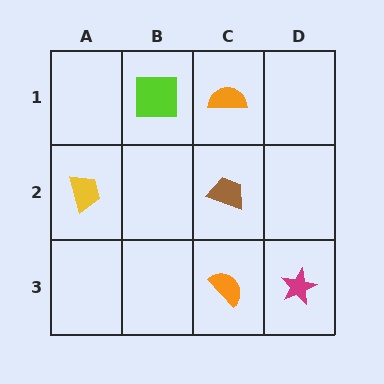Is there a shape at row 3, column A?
No, that cell is empty.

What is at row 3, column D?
A magenta star.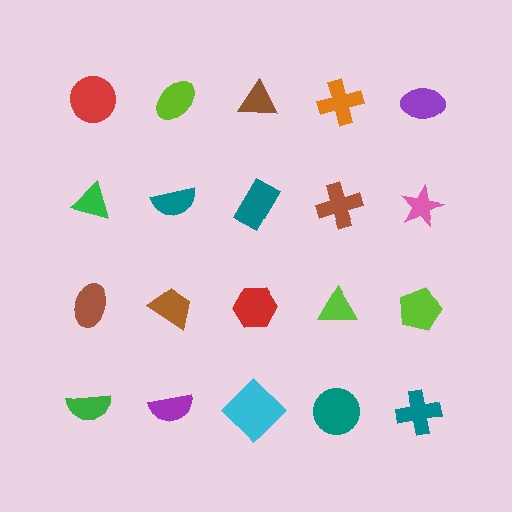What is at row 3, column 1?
A brown ellipse.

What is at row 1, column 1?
A red circle.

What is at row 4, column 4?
A teal circle.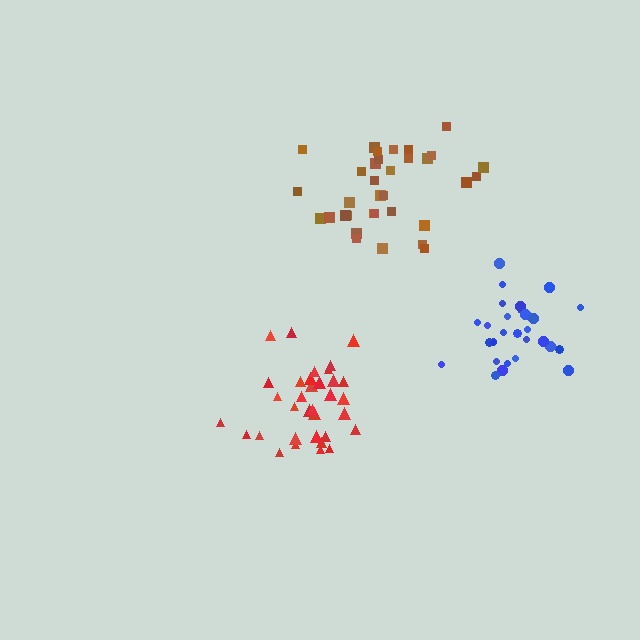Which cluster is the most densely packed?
Red.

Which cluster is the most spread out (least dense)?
Brown.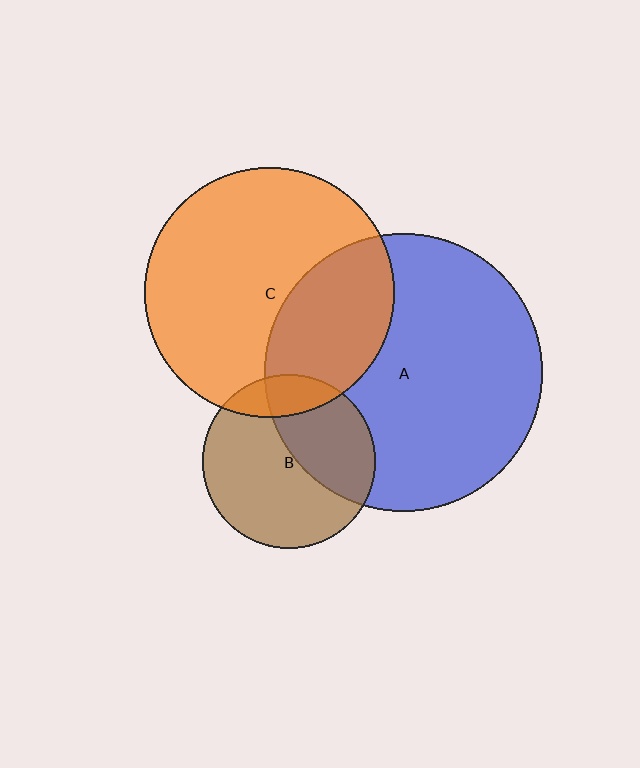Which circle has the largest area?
Circle A (blue).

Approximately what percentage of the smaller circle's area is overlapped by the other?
Approximately 15%.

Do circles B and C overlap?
Yes.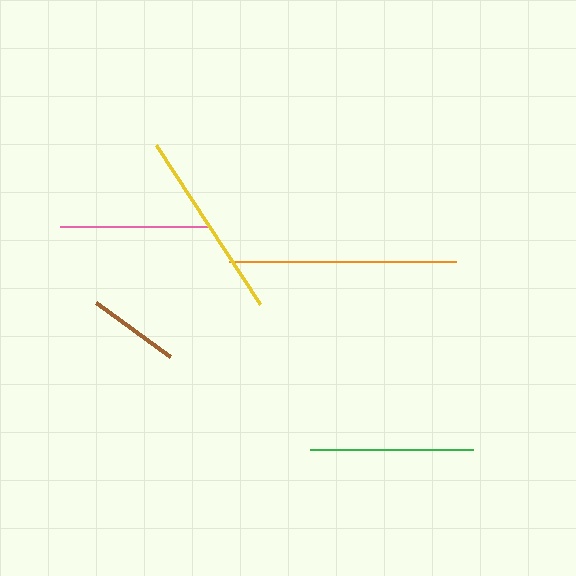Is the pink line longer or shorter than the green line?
The green line is longer than the pink line.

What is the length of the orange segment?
The orange segment is approximately 227 pixels long.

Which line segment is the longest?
The orange line is the longest at approximately 227 pixels.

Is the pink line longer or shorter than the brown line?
The pink line is longer than the brown line.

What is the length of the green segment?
The green segment is approximately 163 pixels long.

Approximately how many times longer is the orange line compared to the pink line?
The orange line is approximately 1.5 times the length of the pink line.